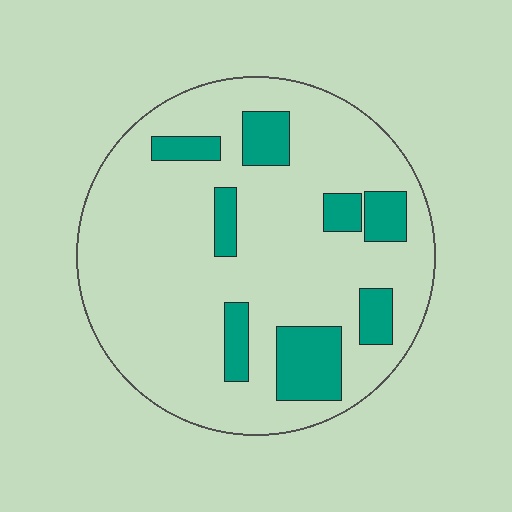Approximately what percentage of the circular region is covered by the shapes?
Approximately 20%.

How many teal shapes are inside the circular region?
8.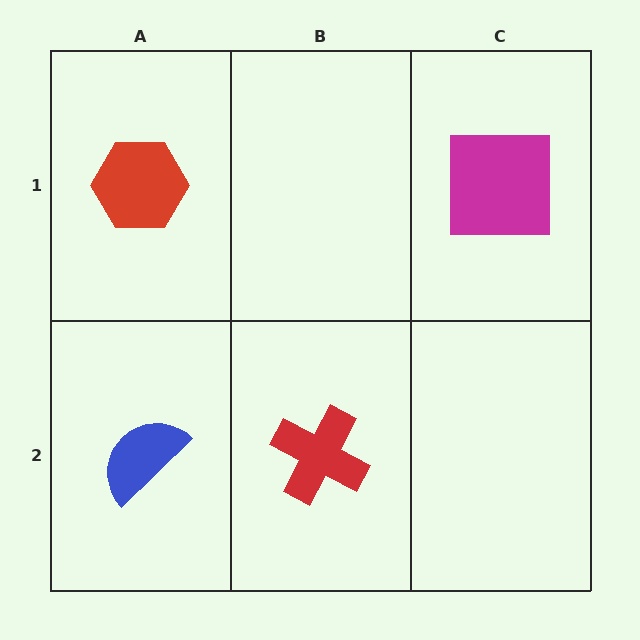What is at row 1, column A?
A red hexagon.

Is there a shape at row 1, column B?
No, that cell is empty.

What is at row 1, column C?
A magenta square.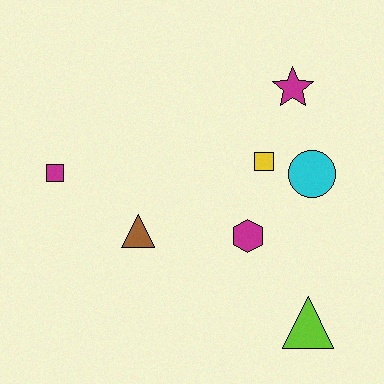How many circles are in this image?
There is 1 circle.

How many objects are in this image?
There are 7 objects.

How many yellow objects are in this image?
There is 1 yellow object.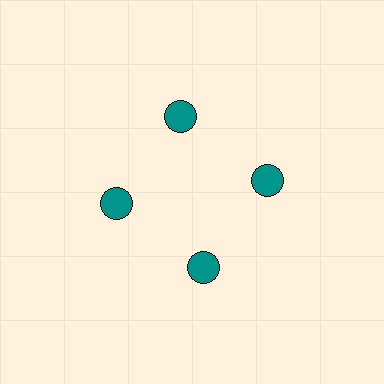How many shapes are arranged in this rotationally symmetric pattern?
There are 4 shapes, arranged in 4 groups of 1.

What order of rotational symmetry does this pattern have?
This pattern has 4-fold rotational symmetry.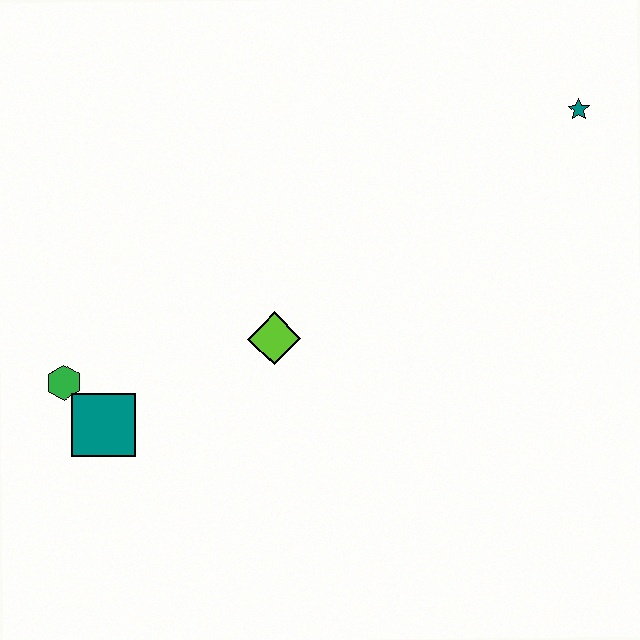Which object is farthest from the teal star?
The green hexagon is farthest from the teal star.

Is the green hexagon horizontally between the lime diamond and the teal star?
No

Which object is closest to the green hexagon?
The teal square is closest to the green hexagon.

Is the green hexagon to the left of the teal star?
Yes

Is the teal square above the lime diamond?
No